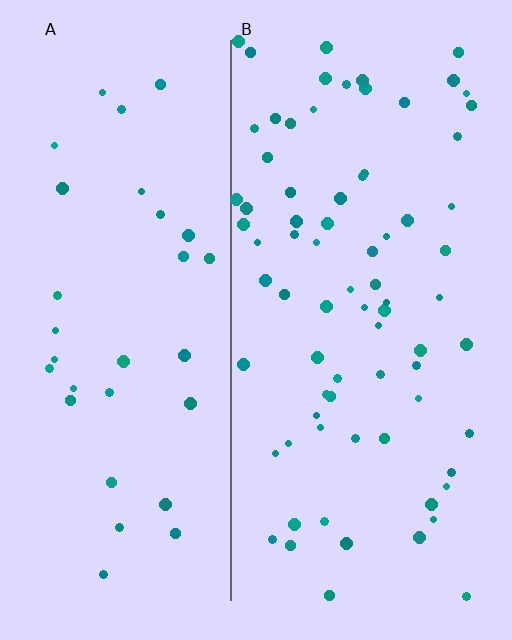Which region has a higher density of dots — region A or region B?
B (the right).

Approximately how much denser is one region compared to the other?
Approximately 2.3× — region B over region A.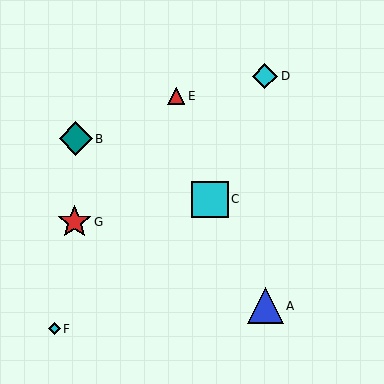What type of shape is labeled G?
Shape G is a red star.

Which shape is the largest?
The cyan square (labeled C) is the largest.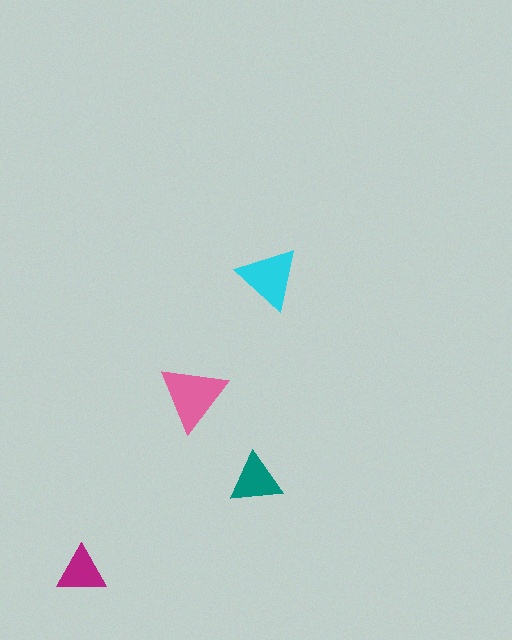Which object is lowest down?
The magenta triangle is bottommost.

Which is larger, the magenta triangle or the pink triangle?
The pink one.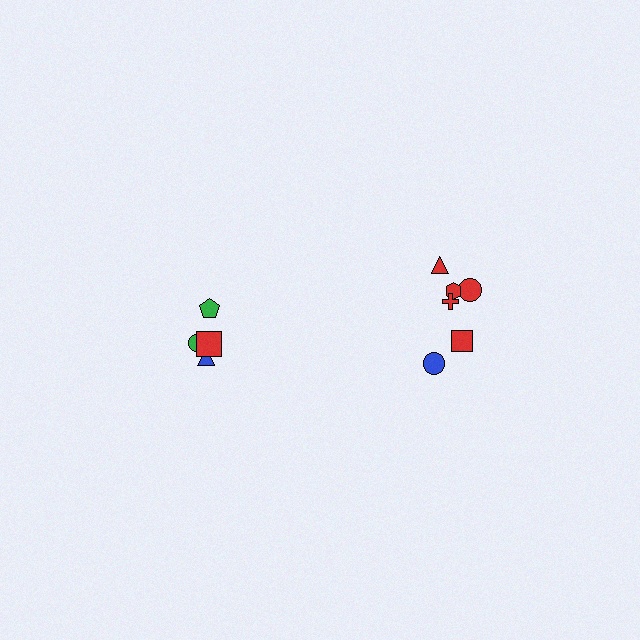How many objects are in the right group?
There are 6 objects.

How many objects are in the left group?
There are 4 objects.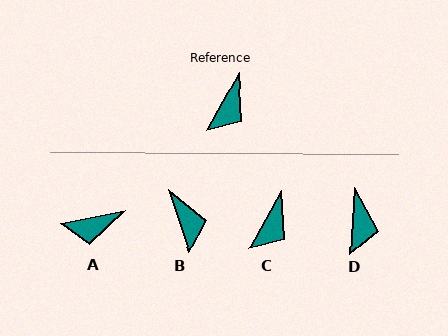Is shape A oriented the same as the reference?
No, it is off by about 50 degrees.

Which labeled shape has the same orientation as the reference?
C.